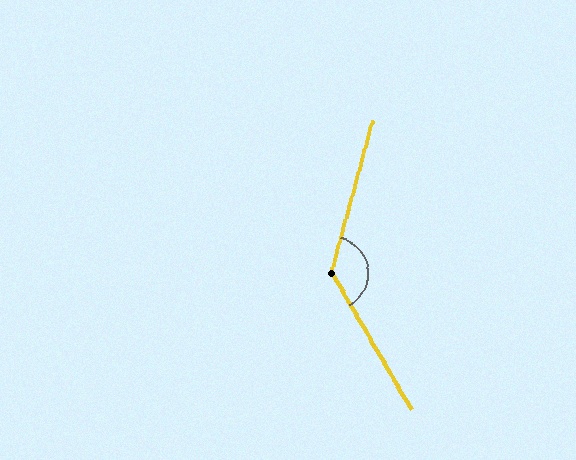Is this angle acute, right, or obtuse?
It is obtuse.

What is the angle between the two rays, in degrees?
Approximately 134 degrees.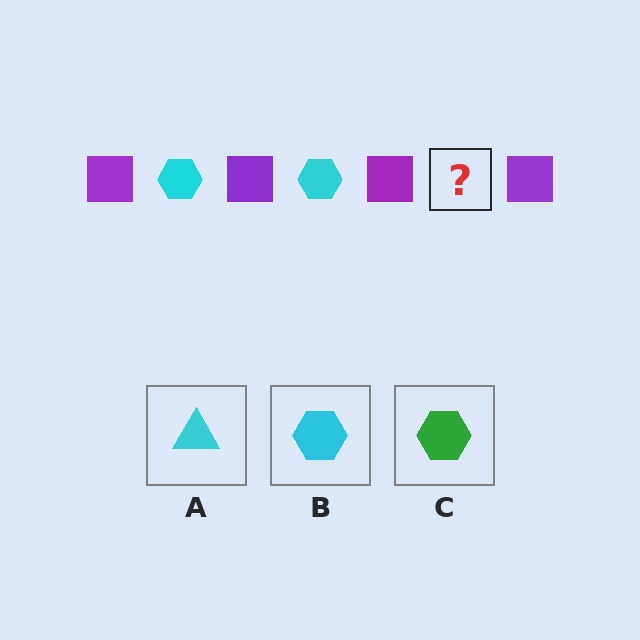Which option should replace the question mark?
Option B.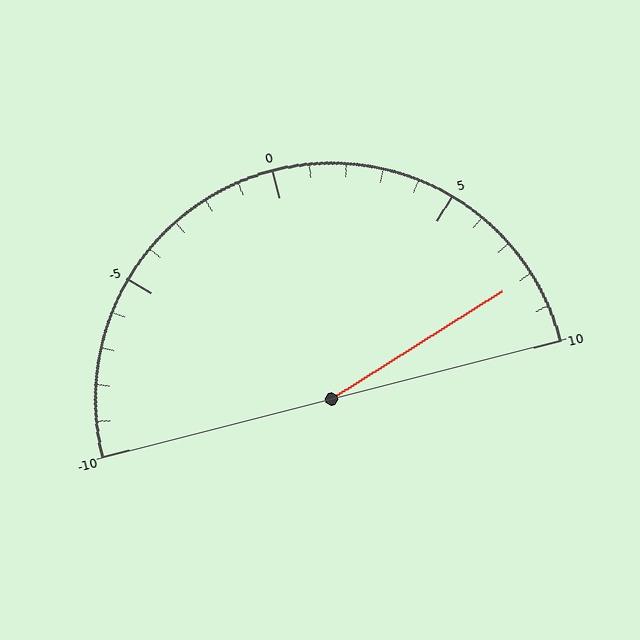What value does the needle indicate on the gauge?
The needle indicates approximately 8.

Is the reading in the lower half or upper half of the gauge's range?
The reading is in the upper half of the range (-10 to 10).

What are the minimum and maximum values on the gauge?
The gauge ranges from -10 to 10.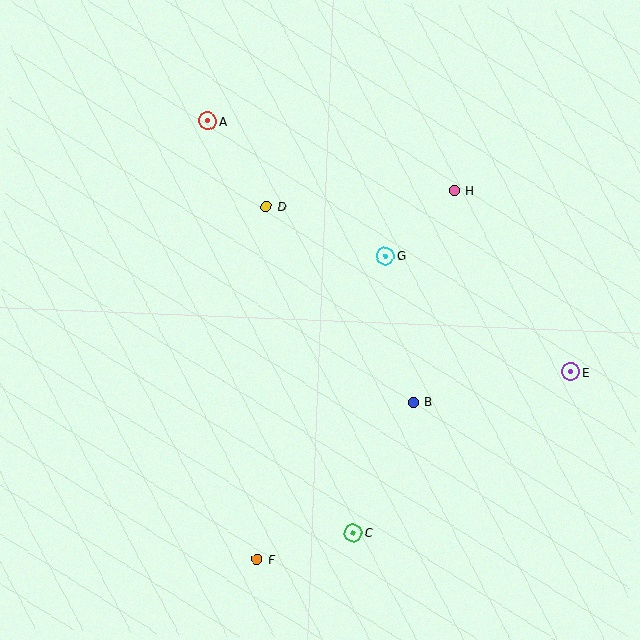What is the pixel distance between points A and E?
The distance between A and E is 441 pixels.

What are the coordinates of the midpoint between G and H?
The midpoint between G and H is at (420, 223).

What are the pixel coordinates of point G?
Point G is at (385, 256).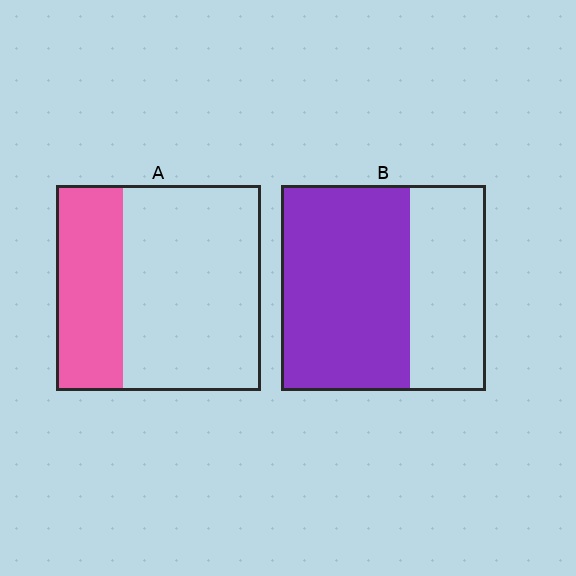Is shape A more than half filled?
No.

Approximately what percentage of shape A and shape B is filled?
A is approximately 35% and B is approximately 65%.